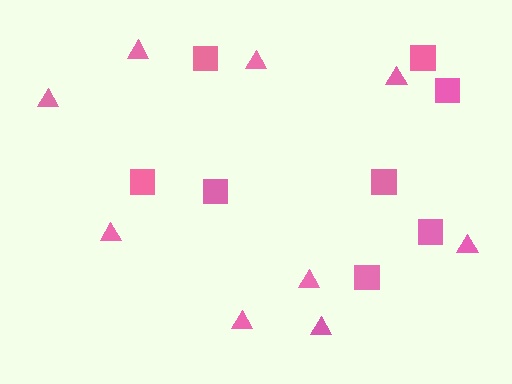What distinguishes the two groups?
There are 2 groups: one group of triangles (9) and one group of squares (8).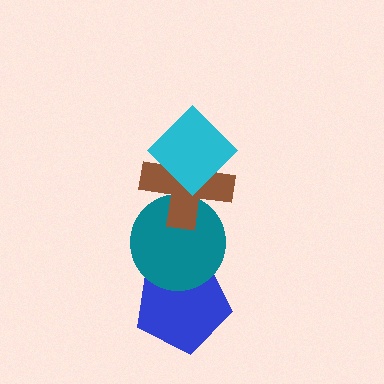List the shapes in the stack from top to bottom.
From top to bottom: the cyan diamond, the brown cross, the teal circle, the blue pentagon.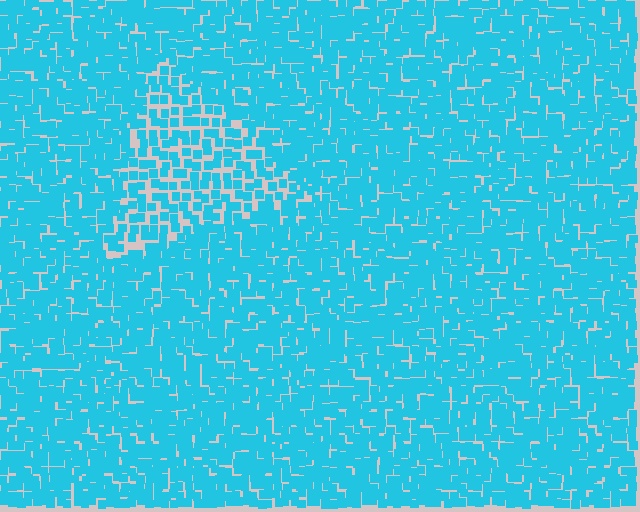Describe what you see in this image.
The image contains small cyan elements arranged at two different densities. A triangle-shaped region is visible where the elements are less densely packed than the surrounding area.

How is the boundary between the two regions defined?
The boundary is defined by a change in element density (approximately 1.7x ratio). All elements are the same color, size, and shape.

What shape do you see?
I see a triangle.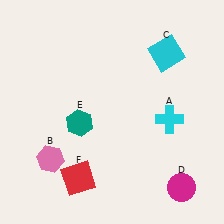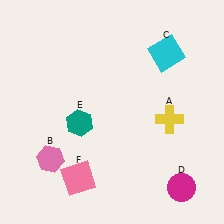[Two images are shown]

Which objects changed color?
A changed from cyan to yellow. F changed from red to pink.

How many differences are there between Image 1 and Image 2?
There are 2 differences between the two images.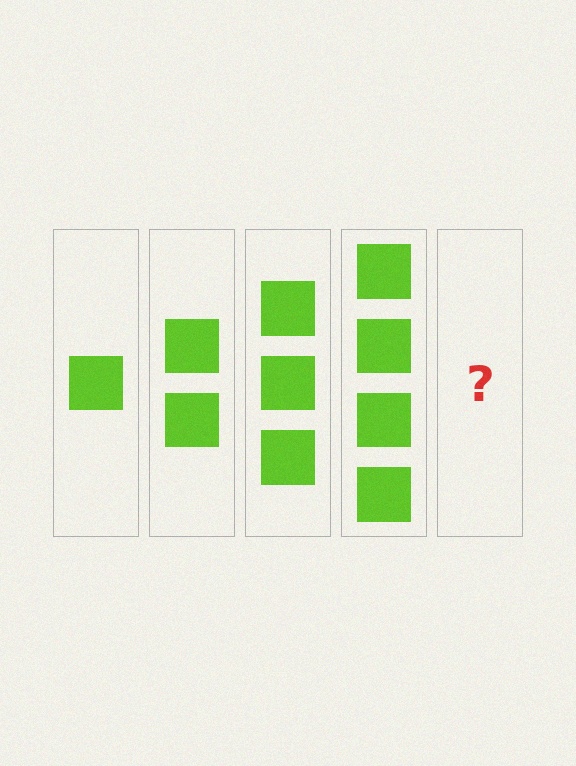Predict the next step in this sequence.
The next step is 5 squares.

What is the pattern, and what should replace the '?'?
The pattern is that each step adds one more square. The '?' should be 5 squares.